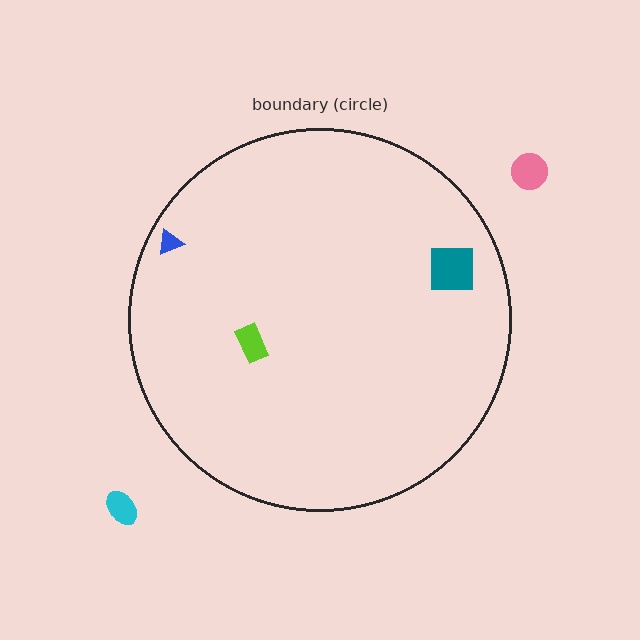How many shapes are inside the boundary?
3 inside, 2 outside.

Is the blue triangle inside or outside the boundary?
Inside.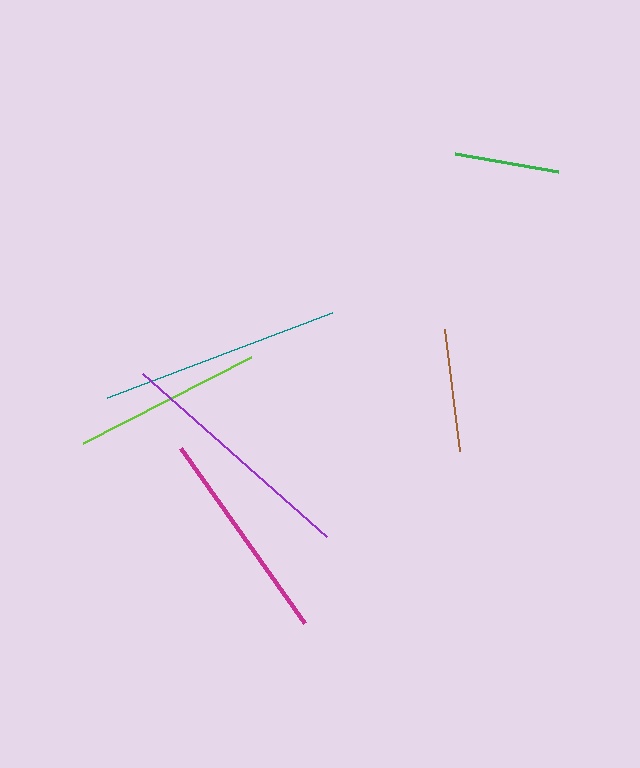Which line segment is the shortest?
The green line is the shortest at approximately 105 pixels.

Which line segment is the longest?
The purple line is the longest at approximately 245 pixels.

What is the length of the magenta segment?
The magenta segment is approximately 215 pixels long.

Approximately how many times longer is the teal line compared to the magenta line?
The teal line is approximately 1.1 times the length of the magenta line.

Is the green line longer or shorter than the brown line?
The brown line is longer than the green line.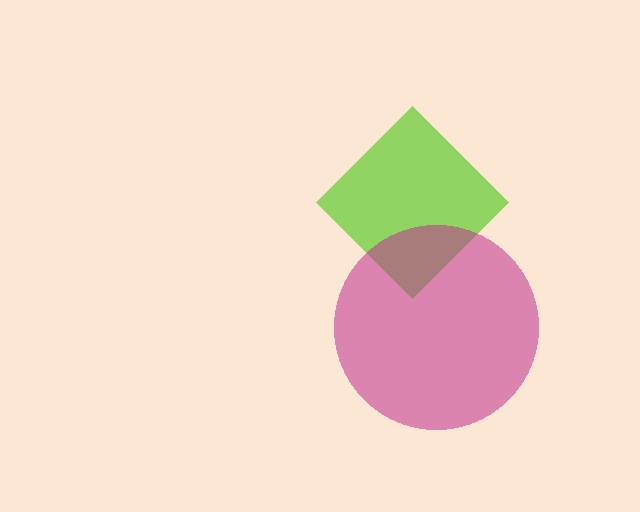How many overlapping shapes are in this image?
There are 2 overlapping shapes in the image.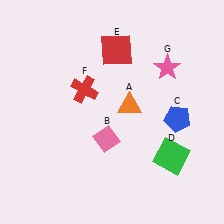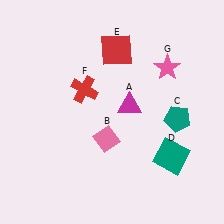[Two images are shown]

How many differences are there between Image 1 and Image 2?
There are 3 differences between the two images.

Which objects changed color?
A changed from orange to magenta. C changed from blue to teal. D changed from green to teal.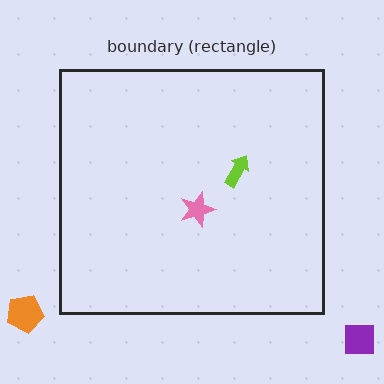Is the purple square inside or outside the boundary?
Outside.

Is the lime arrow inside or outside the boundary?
Inside.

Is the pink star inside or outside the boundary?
Inside.